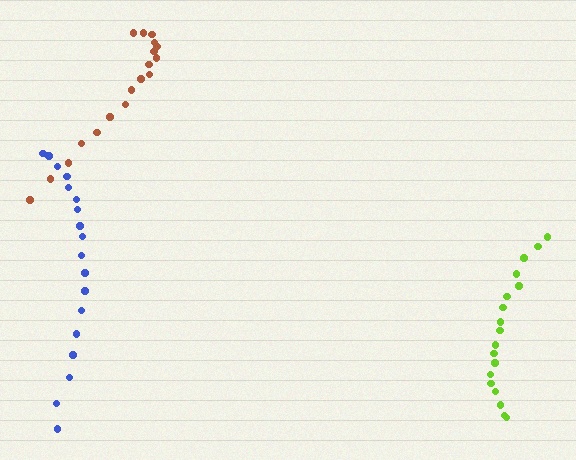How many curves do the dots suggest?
There are 3 distinct paths.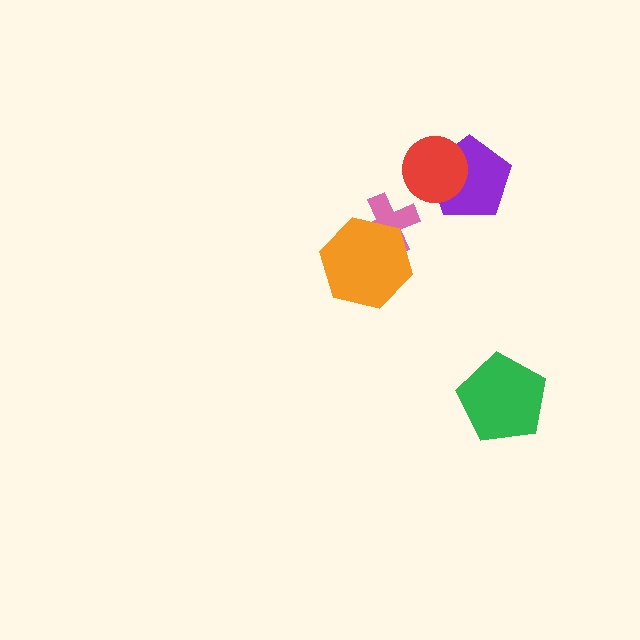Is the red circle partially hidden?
No, no other shape covers it.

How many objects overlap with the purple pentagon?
1 object overlaps with the purple pentagon.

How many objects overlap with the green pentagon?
0 objects overlap with the green pentagon.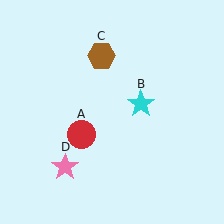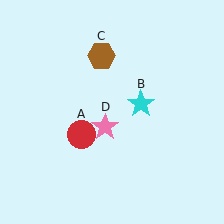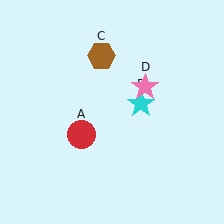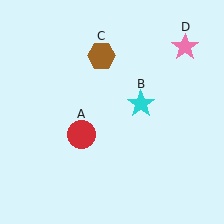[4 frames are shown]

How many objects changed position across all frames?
1 object changed position: pink star (object D).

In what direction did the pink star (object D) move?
The pink star (object D) moved up and to the right.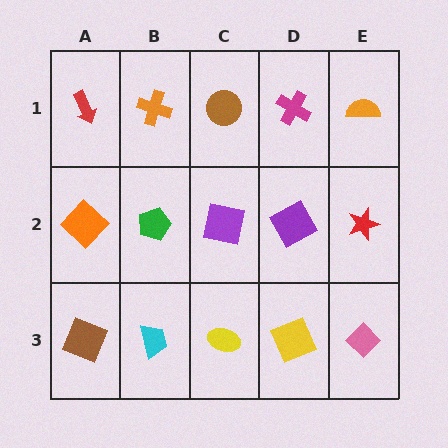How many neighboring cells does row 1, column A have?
2.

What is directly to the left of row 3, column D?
A yellow ellipse.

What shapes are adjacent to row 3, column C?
A purple square (row 2, column C), a cyan trapezoid (row 3, column B), a yellow square (row 3, column D).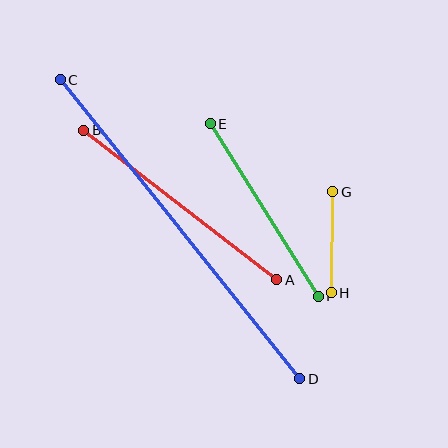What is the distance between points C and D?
The distance is approximately 383 pixels.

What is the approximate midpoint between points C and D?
The midpoint is at approximately (180, 229) pixels.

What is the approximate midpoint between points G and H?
The midpoint is at approximately (332, 242) pixels.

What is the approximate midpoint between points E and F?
The midpoint is at approximately (264, 210) pixels.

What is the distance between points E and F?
The distance is approximately 203 pixels.